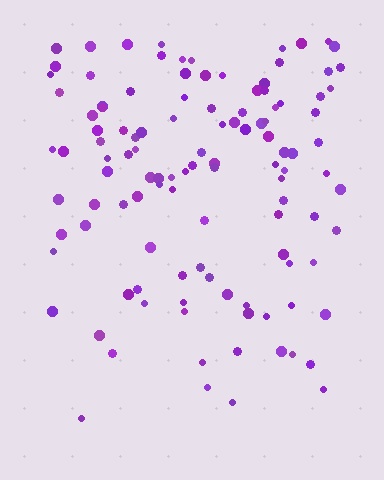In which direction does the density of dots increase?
From bottom to top, with the top side densest.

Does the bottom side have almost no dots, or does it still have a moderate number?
Still a moderate number, just noticeably fewer than the top.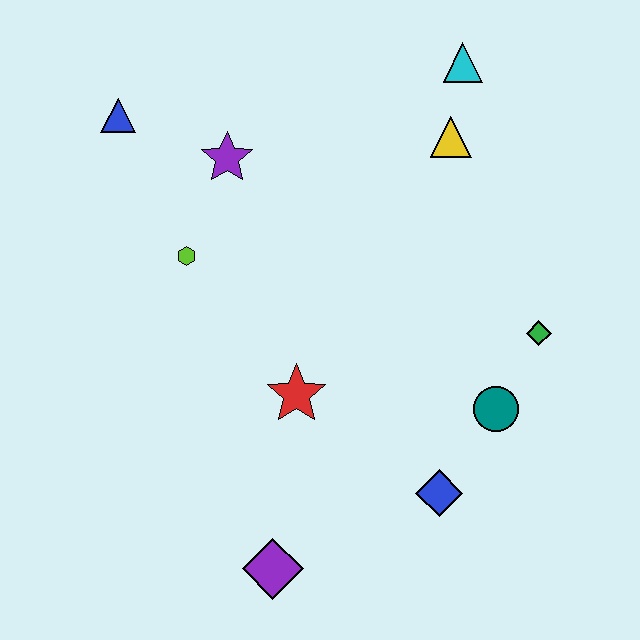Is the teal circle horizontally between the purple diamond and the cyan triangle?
No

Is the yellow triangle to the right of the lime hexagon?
Yes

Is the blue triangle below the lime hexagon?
No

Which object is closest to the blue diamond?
The teal circle is closest to the blue diamond.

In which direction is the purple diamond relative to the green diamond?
The purple diamond is to the left of the green diamond.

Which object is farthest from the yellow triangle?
The purple diamond is farthest from the yellow triangle.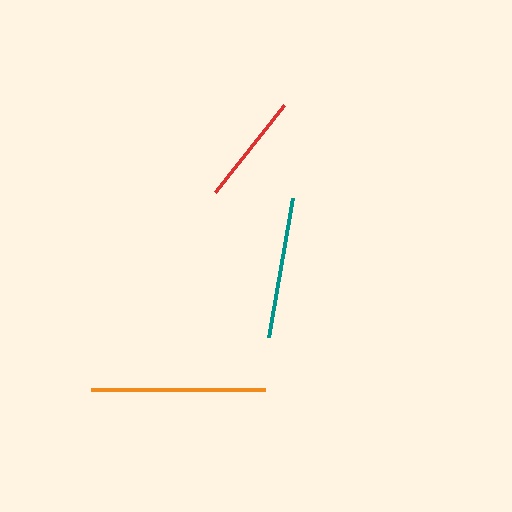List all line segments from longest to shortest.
From longest to shortest: orange, teal, red.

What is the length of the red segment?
The red segment is approximately 111 pixels long.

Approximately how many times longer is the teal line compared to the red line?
The teal line is approximately 1.3 times the length of the red line.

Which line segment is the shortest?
The red line is the shortest at approximately 111 pixels.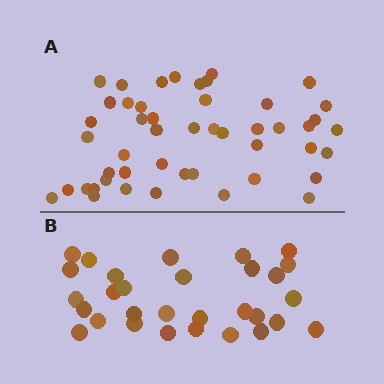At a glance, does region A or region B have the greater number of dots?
Region A (the top region) has more dots.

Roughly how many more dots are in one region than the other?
Region A has approximately 20 more dots than region B.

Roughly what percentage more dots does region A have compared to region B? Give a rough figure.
About 60% more.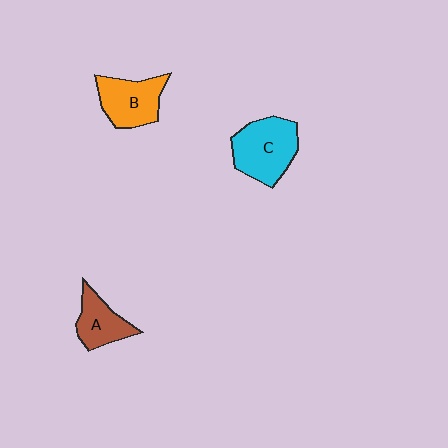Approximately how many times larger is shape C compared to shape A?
Approximately 1.6 times.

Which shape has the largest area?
Shape C (cyan).